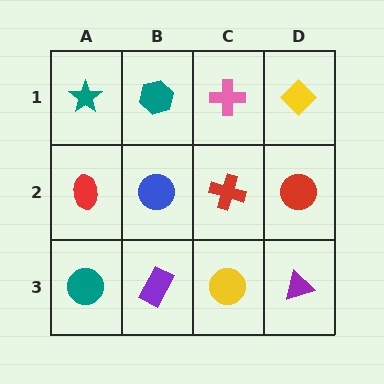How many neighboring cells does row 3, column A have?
2.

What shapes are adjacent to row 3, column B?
A blue circle (row 2, column B), a teal circle (row 3, column A), a yellow circle (row 3, column C).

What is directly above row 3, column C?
A red cross.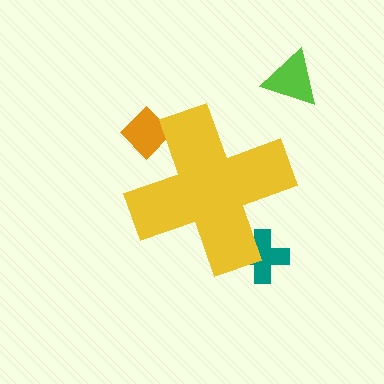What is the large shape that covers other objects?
A yellow cross.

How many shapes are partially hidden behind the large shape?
2 shapes are partially hidden.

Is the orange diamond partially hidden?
Yes, the orange diamond is partially hidden behind the yellow cross.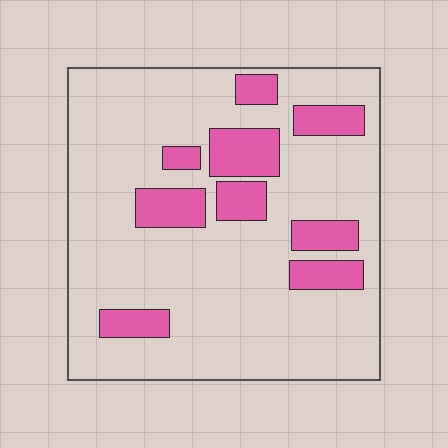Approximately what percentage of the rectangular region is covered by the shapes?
Approximately 20%.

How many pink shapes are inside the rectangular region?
9.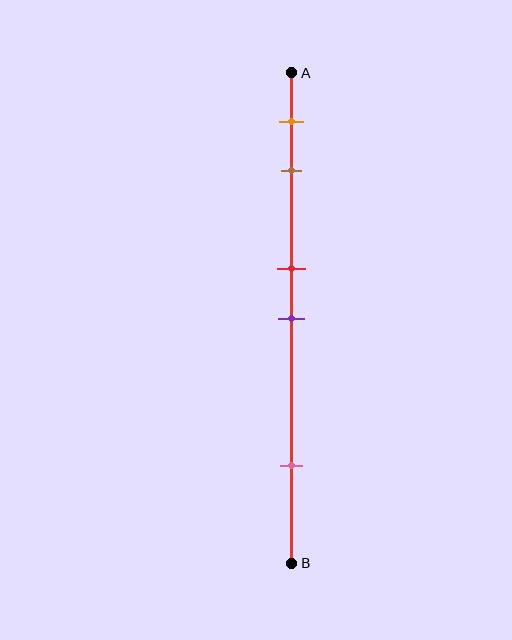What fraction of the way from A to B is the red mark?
The red mark is approximately 40% (0.4) of the way from A to B.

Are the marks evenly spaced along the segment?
No, the marks are not evenly spaced.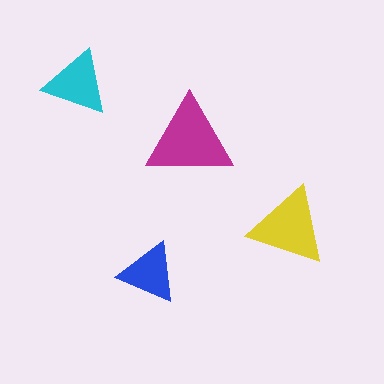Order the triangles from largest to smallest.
the magenta one, the yellow one, the cyan one, the blue one.